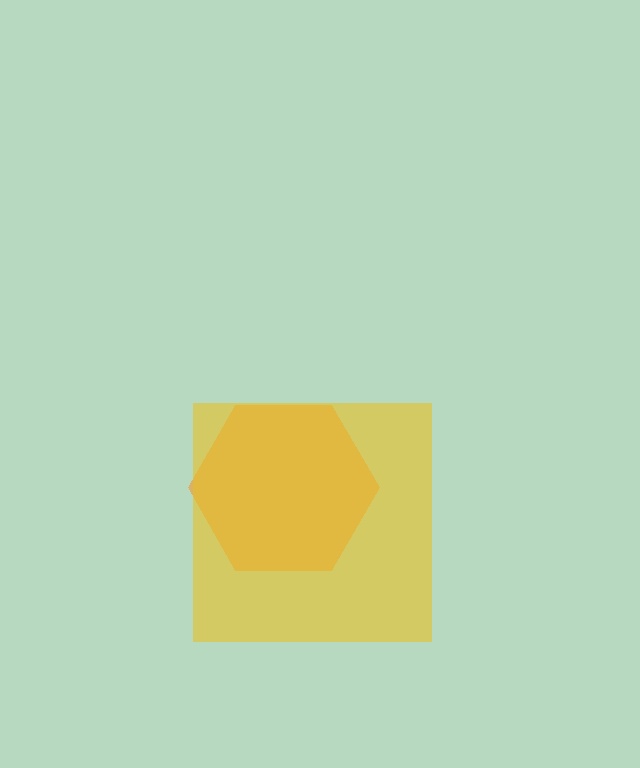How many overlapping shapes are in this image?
There are 2 overlapping shapes in the image.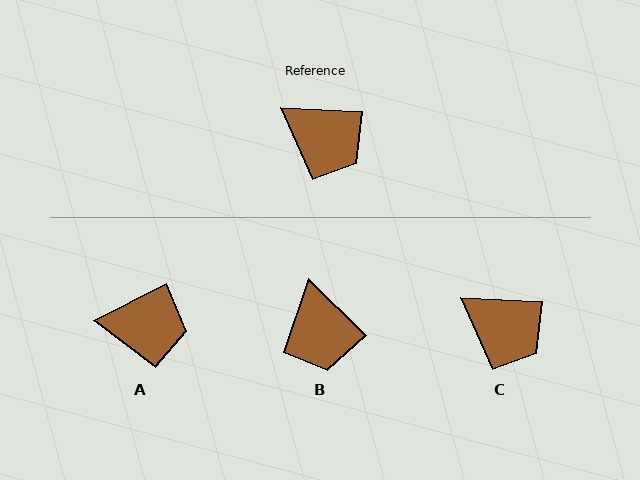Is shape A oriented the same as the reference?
No, it is off by about 29 degrees.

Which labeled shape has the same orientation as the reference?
C.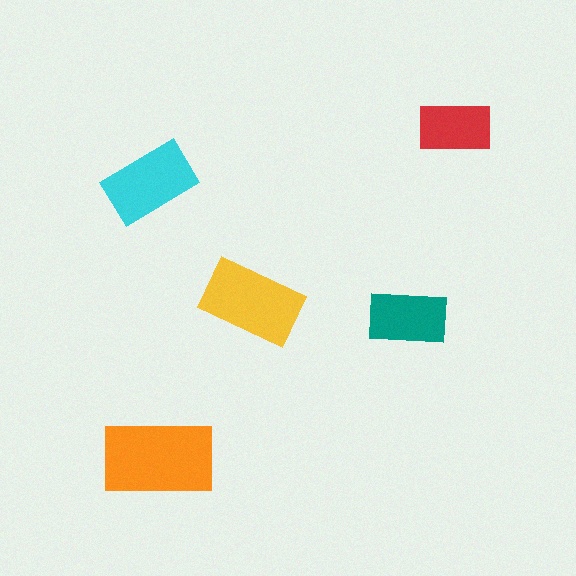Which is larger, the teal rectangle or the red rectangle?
The teal one.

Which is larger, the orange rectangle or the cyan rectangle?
The orange one.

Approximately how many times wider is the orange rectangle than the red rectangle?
About 1.5 times wider.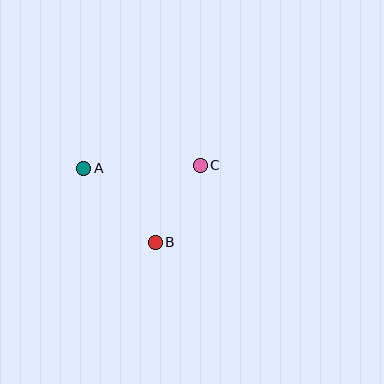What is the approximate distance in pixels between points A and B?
The distance between A and B is approximately 103 pixels.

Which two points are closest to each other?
Points B and C are closest to each other.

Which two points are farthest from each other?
Points A and C are farthest from each other.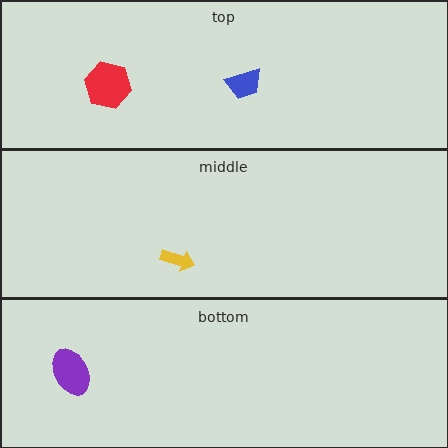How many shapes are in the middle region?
1.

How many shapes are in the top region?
2.